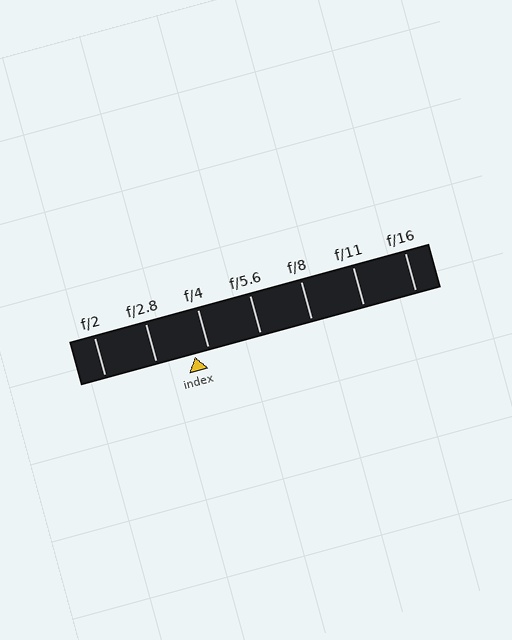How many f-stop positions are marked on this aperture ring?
There are 7 f-stop positions marked.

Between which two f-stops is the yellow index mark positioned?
The index mark is between f/2.8 and f/4.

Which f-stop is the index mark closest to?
The index mark is closest to f/4.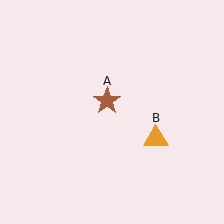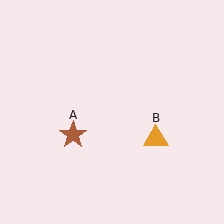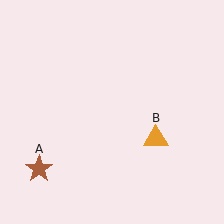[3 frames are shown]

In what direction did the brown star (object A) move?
The brown star (object A) moved down and to the left.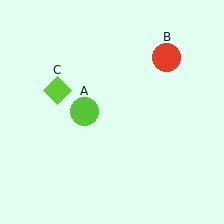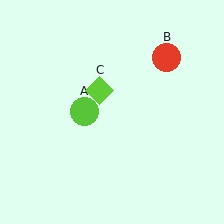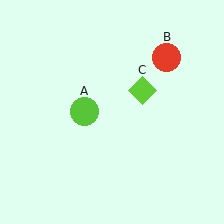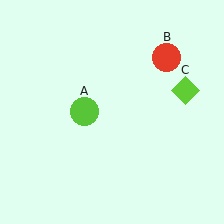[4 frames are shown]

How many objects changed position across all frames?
1 object changed position: lime diamond (object C).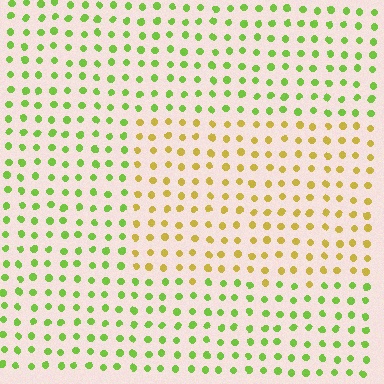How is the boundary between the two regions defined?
The boundary is defined purely by a slight shift in hue (about 47 degrees). Spacing, size, and orientation are identical on both sides.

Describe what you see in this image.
The image is filled with small lime elements in a uniform arrangement. A rectangle-shaped region is visible where the elements are tinted to a slightly different hue, forming a subtle color boundary.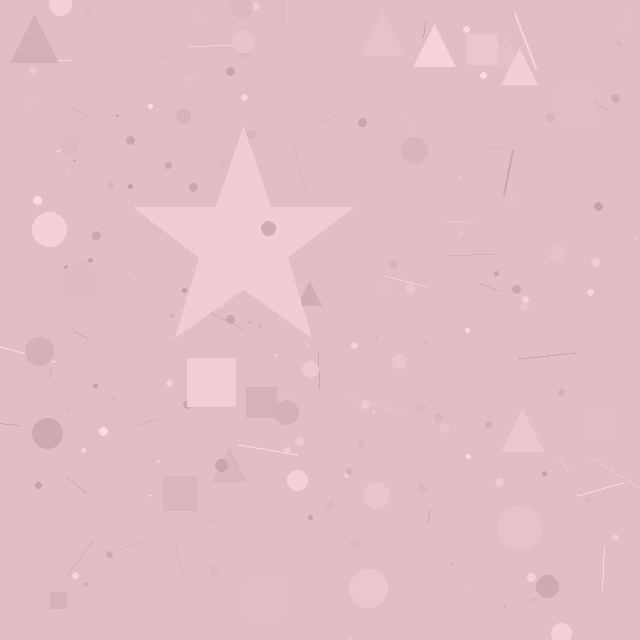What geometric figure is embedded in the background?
A star is embedded in the background.